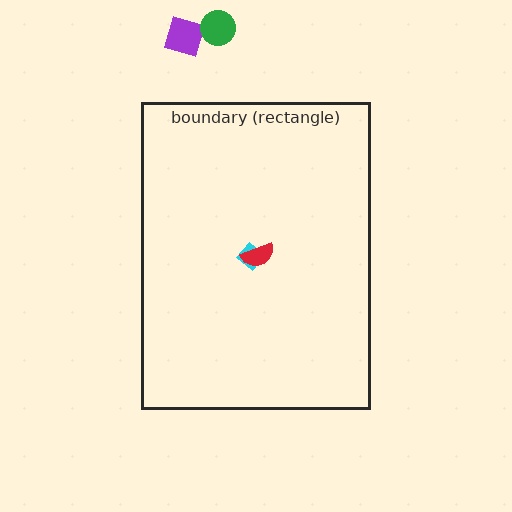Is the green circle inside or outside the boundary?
Outside.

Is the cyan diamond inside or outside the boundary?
Inside.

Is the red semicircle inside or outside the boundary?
Inside.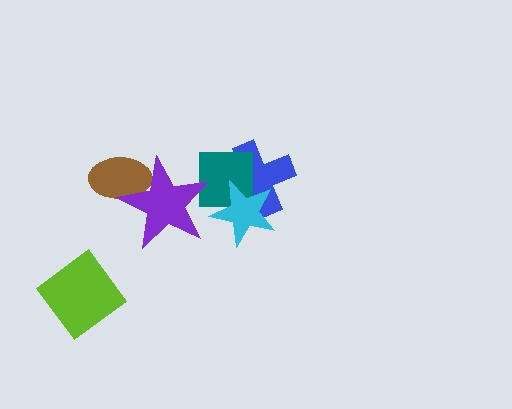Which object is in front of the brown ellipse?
The purple star is in front of the brown ellipse.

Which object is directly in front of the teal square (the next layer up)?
The cyan star is directly in front of the teal square.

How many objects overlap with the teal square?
3 objects overlap with the teal square.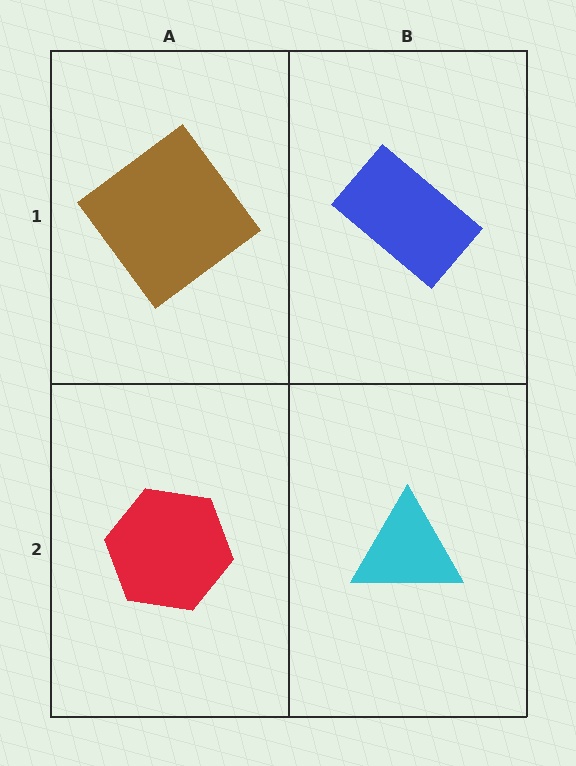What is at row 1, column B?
A blue rectangle.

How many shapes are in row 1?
2 shapes.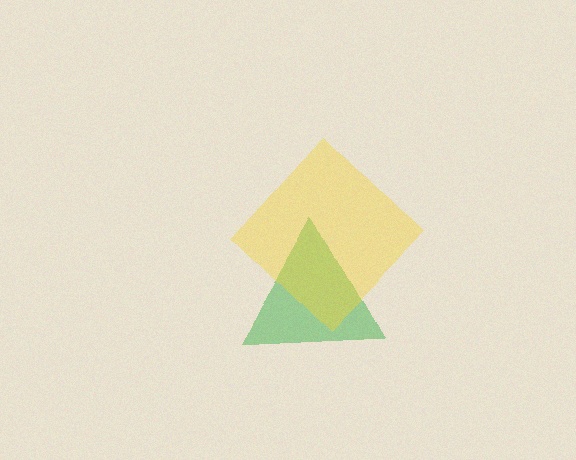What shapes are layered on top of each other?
The layered shapes are: a green triangle, a yellow diamond.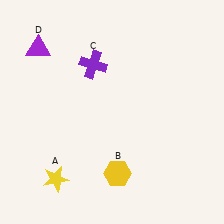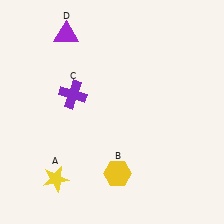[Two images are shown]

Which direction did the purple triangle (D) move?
The purple triangle (D) moved right.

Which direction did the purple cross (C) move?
The purple cross (C) moved down.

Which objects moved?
The objects that moved are: the purple cross (C), the purple triangle (D).